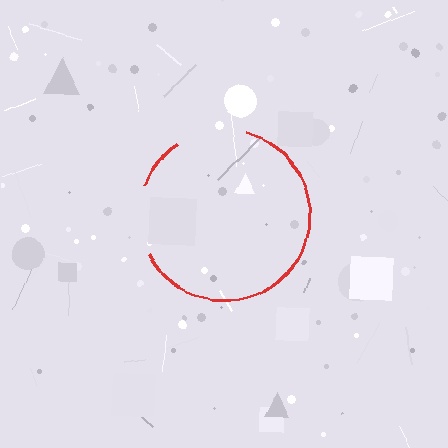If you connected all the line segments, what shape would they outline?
They would outline a circle.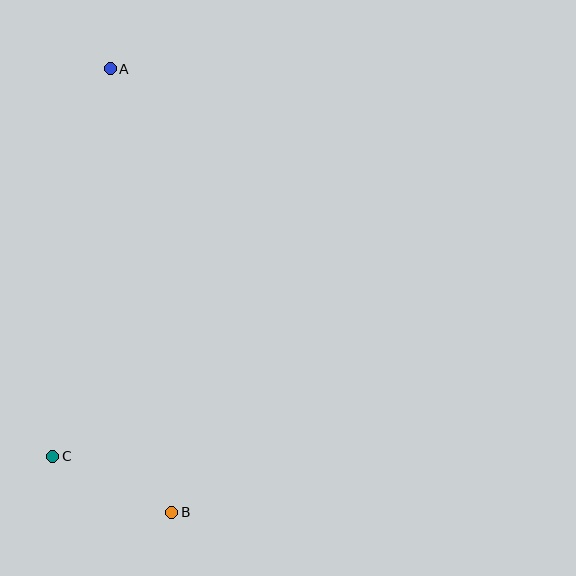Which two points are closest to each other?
Points B and C are closest to each other.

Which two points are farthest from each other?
Points A and B are farthest from each other.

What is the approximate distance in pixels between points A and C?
The distance between A and C is approximately 392 pixels.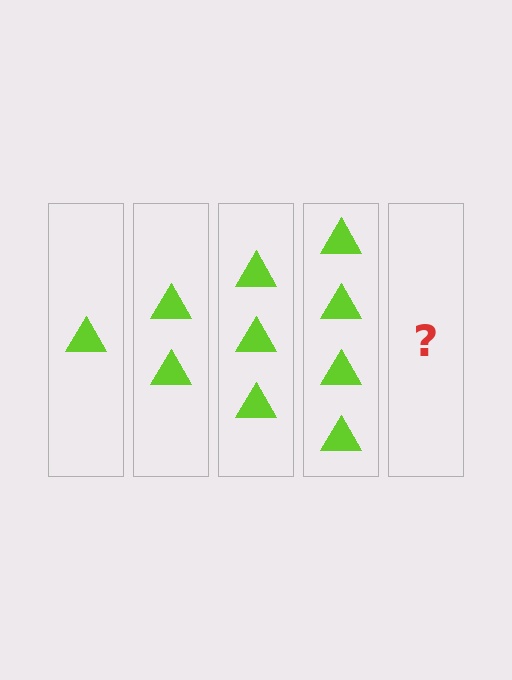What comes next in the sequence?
The next element should be 5 triangles.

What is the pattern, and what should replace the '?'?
The pattern is that each step adds one more triangle. The '?' should be 5 triangles.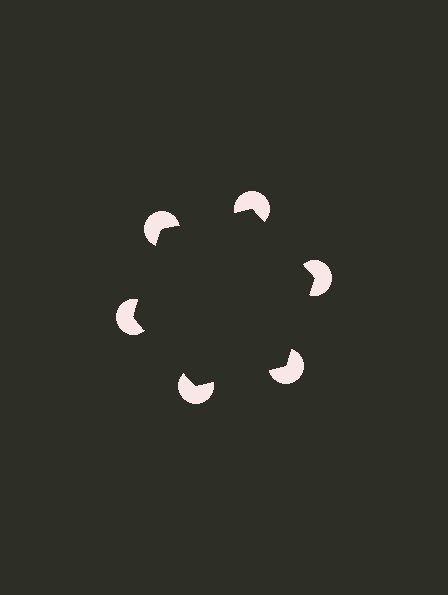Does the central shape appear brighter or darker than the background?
It typically appears slightly darker than the background, even though no actual brightness change is drawn.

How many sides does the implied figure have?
6 sides.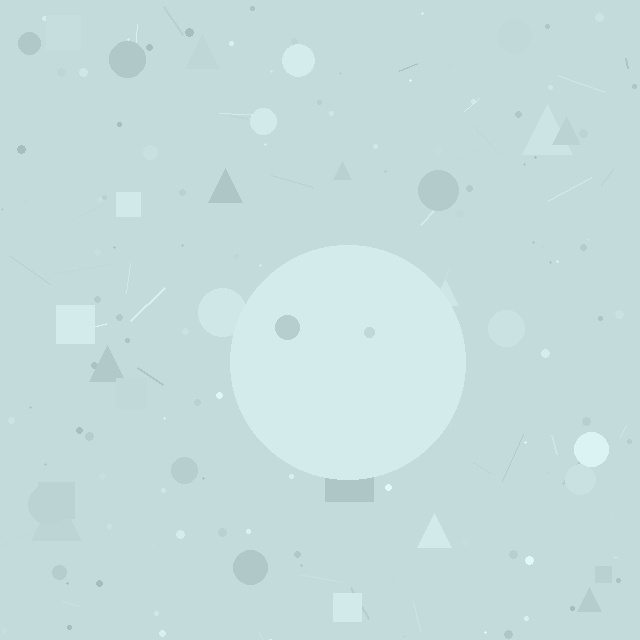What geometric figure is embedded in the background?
A circle is embedded in the background.